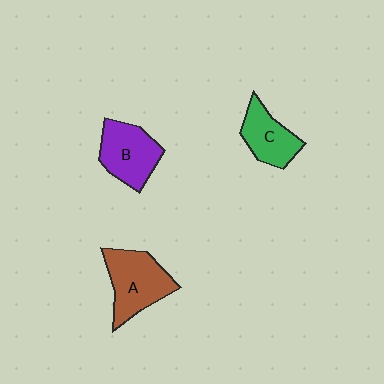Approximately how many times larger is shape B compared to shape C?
Approximately 1.2 times.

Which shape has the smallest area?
Shape C (green).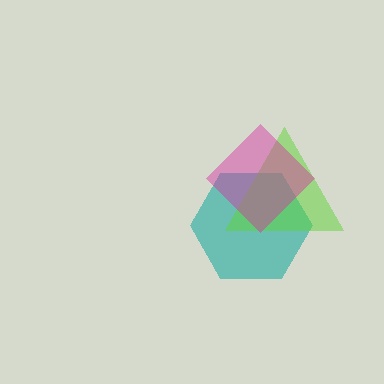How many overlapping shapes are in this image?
There are 3 overlapping shapes in the image.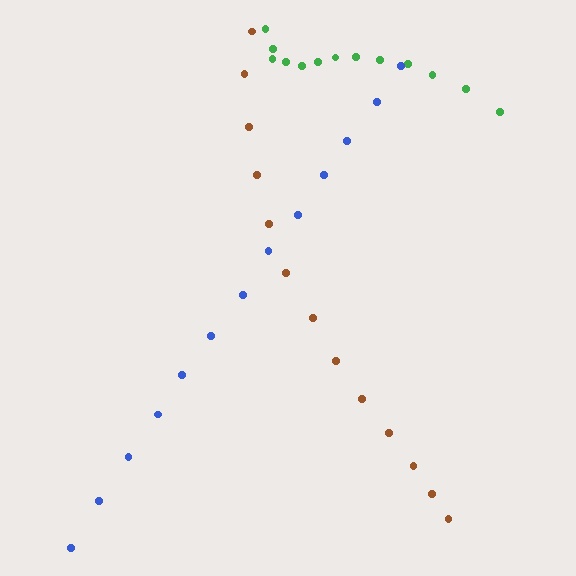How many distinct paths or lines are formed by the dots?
There are 3 distinct paths.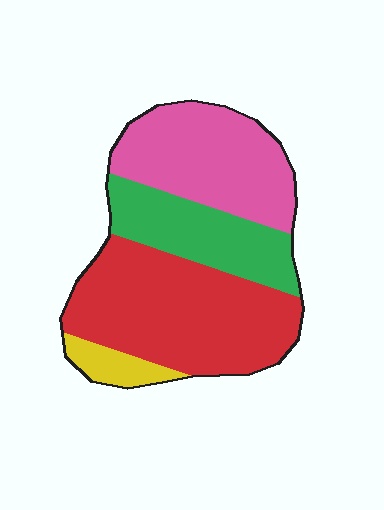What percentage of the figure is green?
Green covers 21% of the figure.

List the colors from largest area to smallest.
From largest to smallest: red, pink, green, yellow.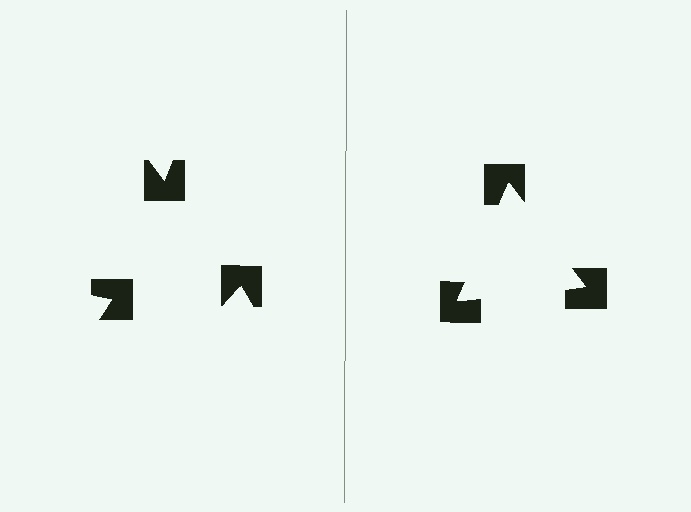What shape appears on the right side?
An illusory triangle.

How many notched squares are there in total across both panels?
6 — 3 on each side.